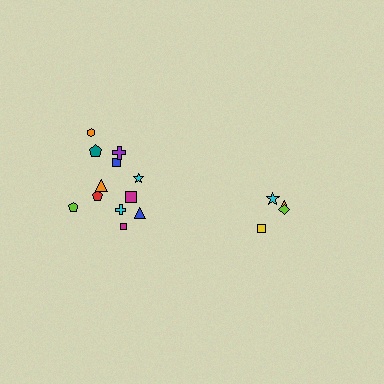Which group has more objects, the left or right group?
The left group.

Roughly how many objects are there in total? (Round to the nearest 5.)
Roughly 15 objects in total.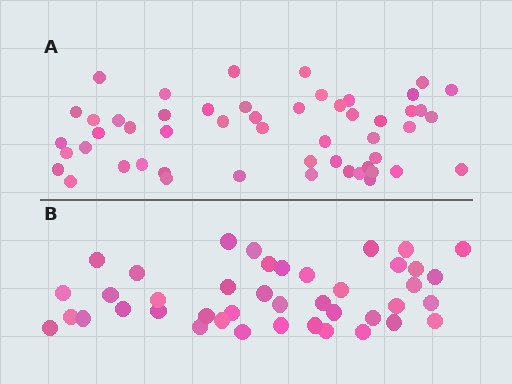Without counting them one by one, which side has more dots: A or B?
Region A (the top region) has more dots.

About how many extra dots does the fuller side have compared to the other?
Region A has roughly 10 or so more dots than region B.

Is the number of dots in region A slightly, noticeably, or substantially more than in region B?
Region A has only slightly more — the two regions are fairly close. The ratio is roughly 1.2 to 1.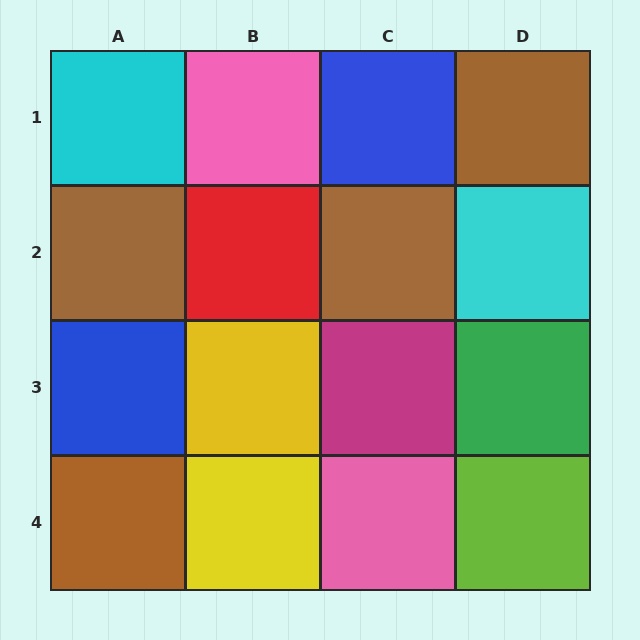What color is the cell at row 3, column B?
Yellow.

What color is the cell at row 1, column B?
Pink.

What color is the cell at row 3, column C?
Magenta.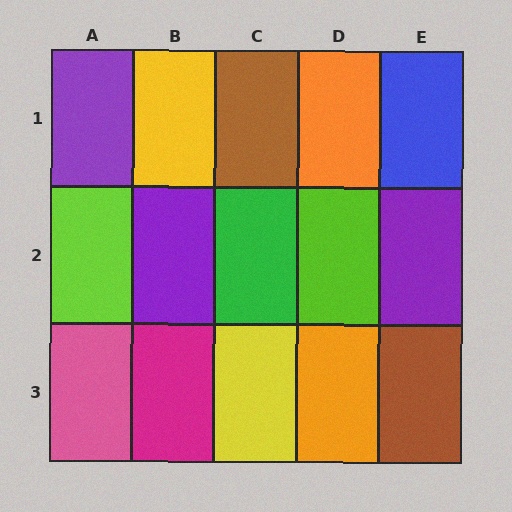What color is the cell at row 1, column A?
Purple.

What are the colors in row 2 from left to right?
Lime, purple, green, lime, purple.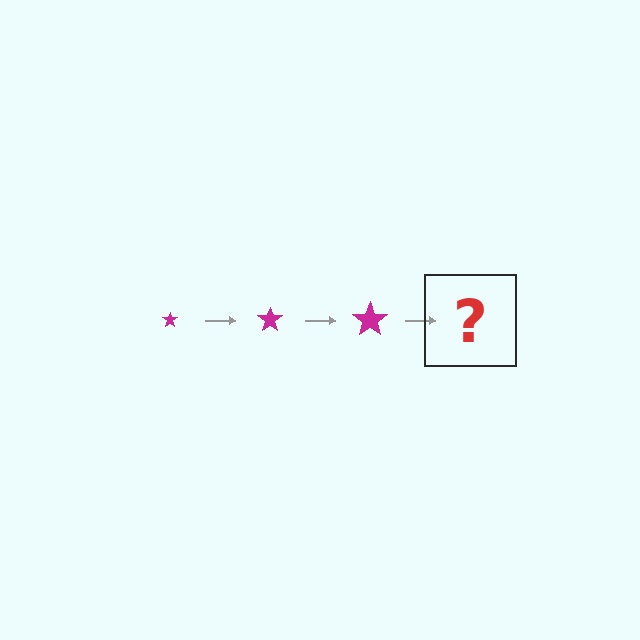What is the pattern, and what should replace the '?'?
The pattern is that the star gets progressively larger each step. The '?' should be a magenta star, larger than the previous one.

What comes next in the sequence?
The next element should be a magenta star, larger than the previous one.